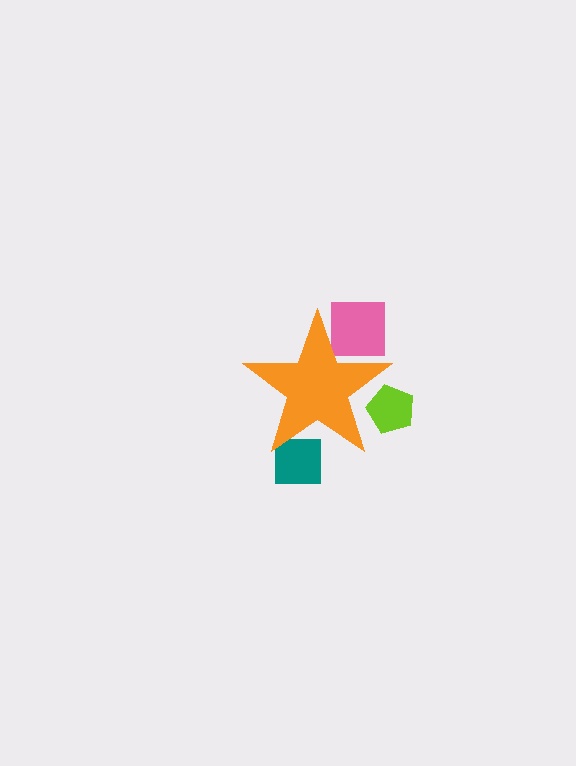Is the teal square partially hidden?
Yes, the teal square is partially hidden behind the orange star.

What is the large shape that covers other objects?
An orange star.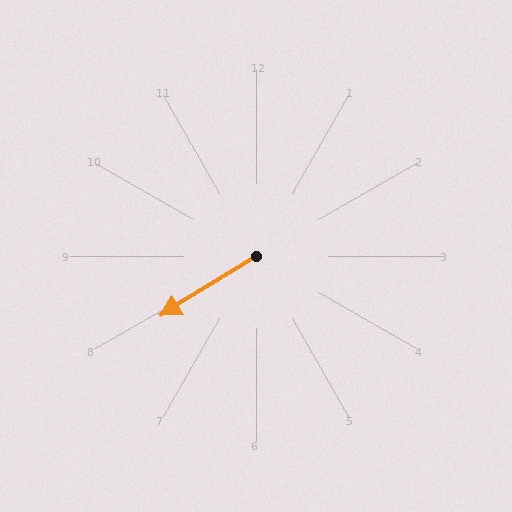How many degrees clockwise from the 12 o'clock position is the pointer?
Approximately 238 degrees.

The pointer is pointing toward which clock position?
Roughly 8 o'clock.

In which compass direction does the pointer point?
Southwest.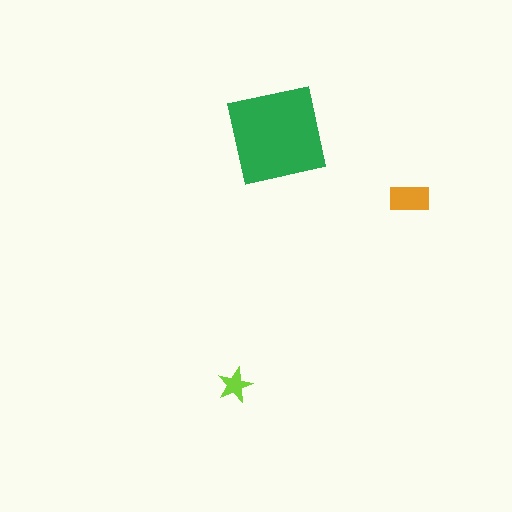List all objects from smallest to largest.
The lime star, the orange rectangle, the green square.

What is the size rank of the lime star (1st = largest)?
3rd.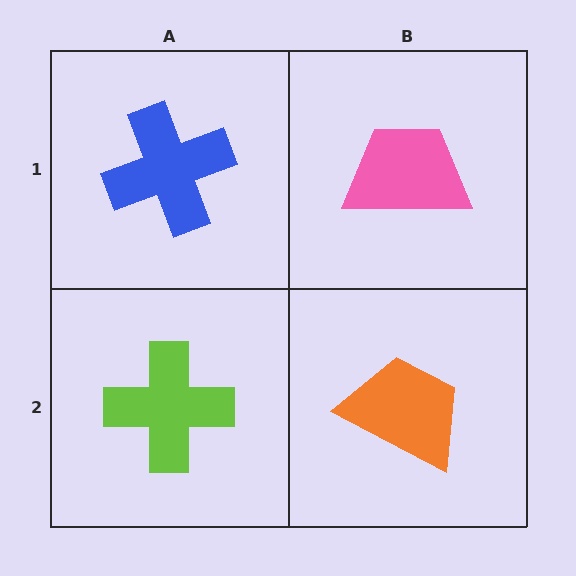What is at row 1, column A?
A blue cross.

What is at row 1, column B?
A pink trapezoid.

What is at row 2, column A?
A lime cross.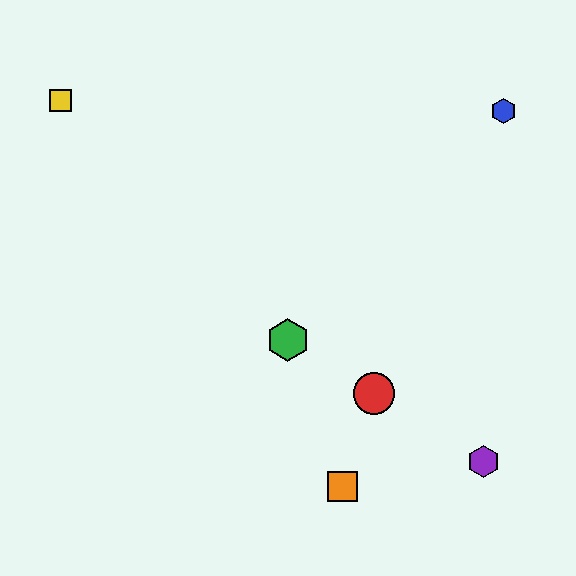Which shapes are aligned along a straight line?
The red circle, the green hexagon, the purple hexagon are aligned along a straight line.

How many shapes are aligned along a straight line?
3 shapes (the red circle, the green hexagon, the purple hexagon) are aligned along a straight line.